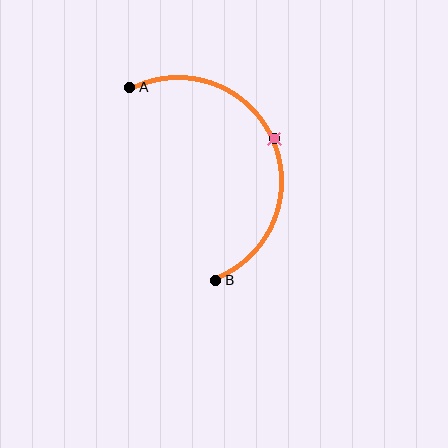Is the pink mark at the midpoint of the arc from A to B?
Yes. The pink mark lies on the arc at equal arc-length from both A and B — it is the arc midpoint.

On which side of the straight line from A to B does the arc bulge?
The arc bulges to the right of the straight line connecting A and B.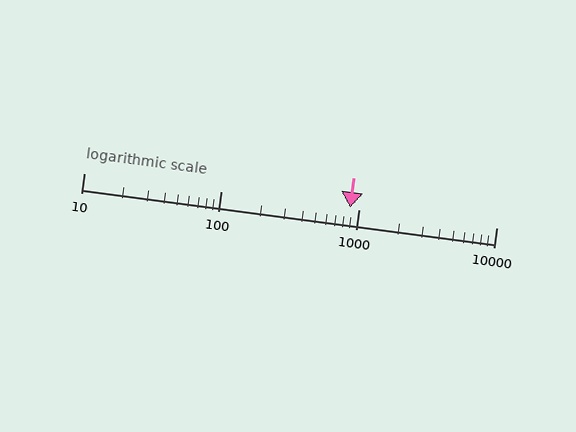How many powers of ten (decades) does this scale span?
The scale spans 3 decades, from 10 to 10000.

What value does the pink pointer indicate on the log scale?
The pointer indicates approximately 860.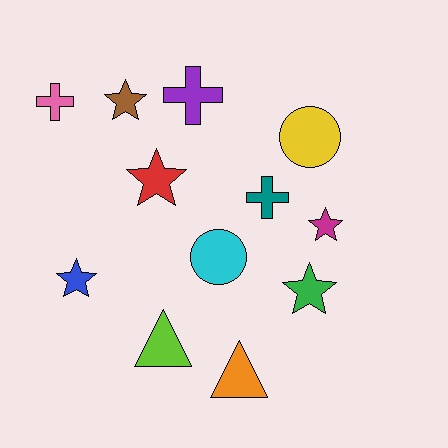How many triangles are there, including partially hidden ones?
There are 2 triangles.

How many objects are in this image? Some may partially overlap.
There are 12 objects.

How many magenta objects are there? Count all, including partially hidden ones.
There is 1 magenta object.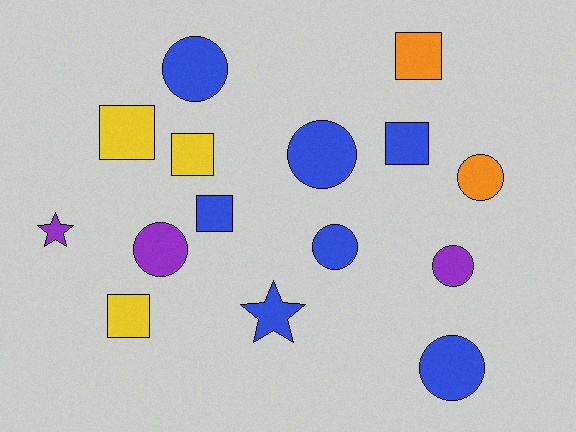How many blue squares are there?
There are 2 blue squares.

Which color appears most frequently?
Blue, with 7 objects.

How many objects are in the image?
There are 15 objects.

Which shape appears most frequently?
Circle, with 7 objects.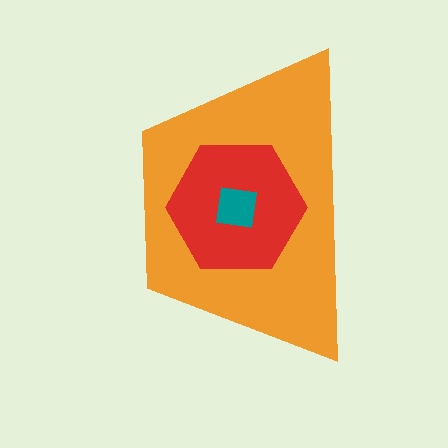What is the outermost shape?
The orange trapezoid.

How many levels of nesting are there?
3.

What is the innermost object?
The teal square.